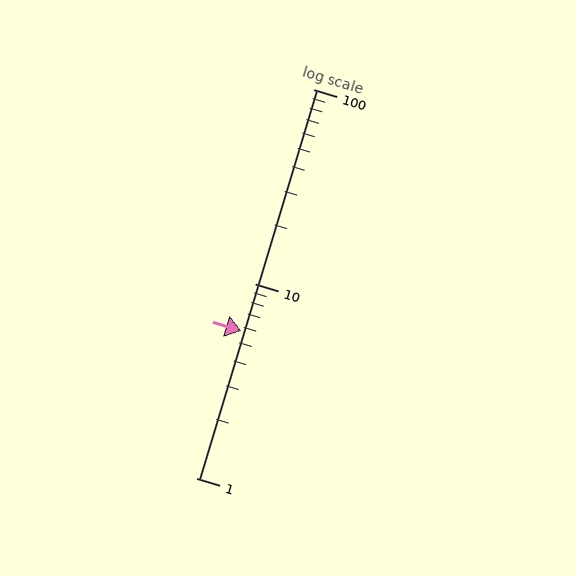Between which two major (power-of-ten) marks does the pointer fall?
The pointer is between 1 and 10.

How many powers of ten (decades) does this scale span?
The scale spans 2 decades, from 1 to 100.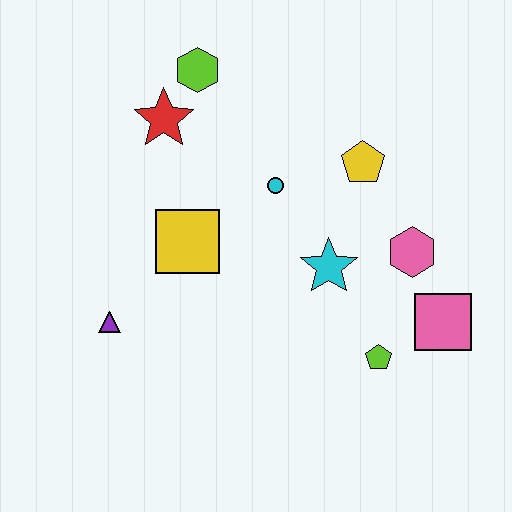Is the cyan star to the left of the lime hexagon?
No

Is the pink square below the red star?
Yes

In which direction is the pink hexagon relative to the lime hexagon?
The pink hexagon is to the right of the lime hexagon.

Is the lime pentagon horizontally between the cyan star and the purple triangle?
No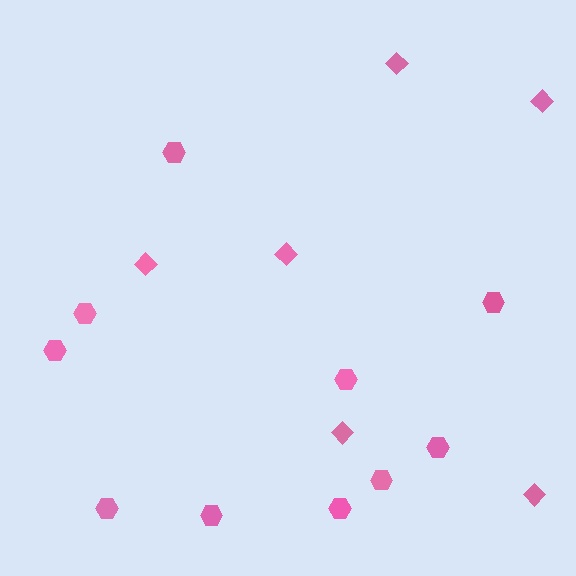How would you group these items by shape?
There are 2 groups: one group of hexagons (10) and one group of diamonds (6).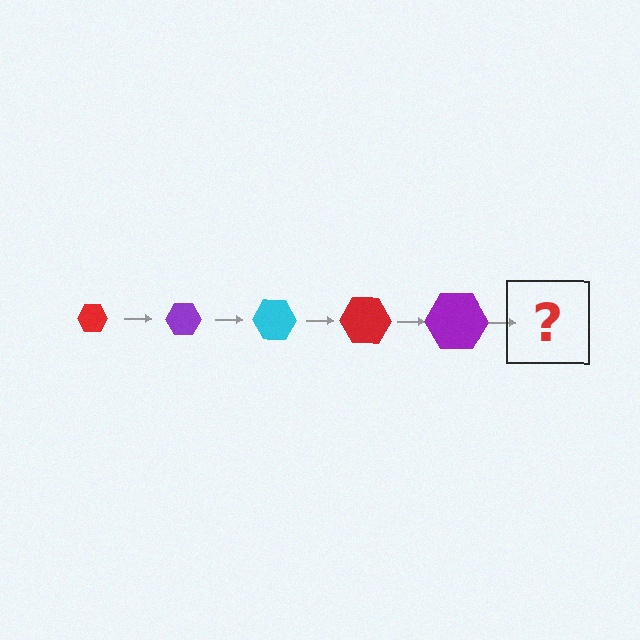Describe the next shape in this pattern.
It should be a cyan hexagon, larger than the previous one.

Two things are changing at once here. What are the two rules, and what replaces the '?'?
The two rules are that the hexagon grows larger each step and the color cycles through red, purple, and cyan. The '?' should be a cyan hexagon, larger than the previous one.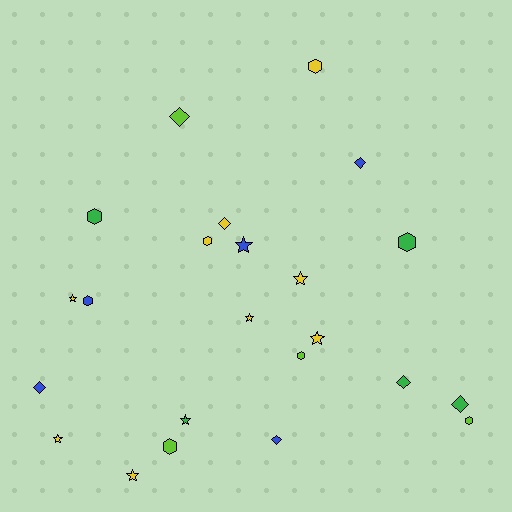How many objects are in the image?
There are 23 objects.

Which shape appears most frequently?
Hexagon, with 8 objects.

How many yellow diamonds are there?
There is 1 yellow diamond.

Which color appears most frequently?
Yellow, with 9 objects.